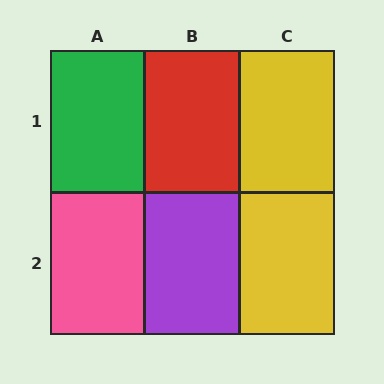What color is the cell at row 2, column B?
Purple.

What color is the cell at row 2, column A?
Pink.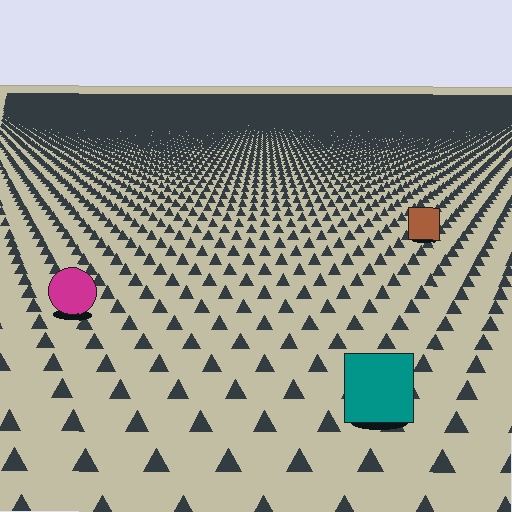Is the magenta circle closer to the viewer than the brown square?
Yes. The magenta circle is closer — you can tell from the texture gradient: the ground texture is coarser near it.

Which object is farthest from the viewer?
The brown square is farthest from the viewer. It appears smaller and the ground texture around it is denser.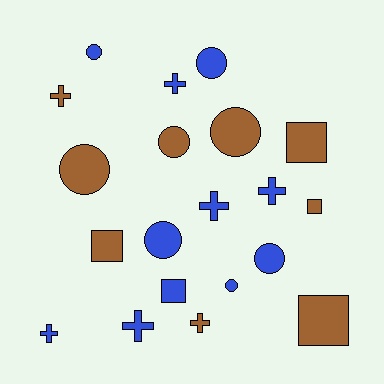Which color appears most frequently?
Blue, with 11 objects.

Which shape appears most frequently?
Circle, with 8 objects.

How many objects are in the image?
There are 20 objects.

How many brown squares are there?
There are 4 brown squares.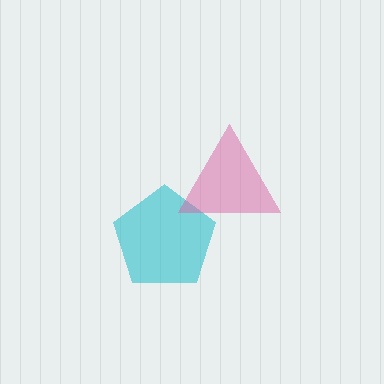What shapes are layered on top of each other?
The layered shapes are: a cyan pentagon, a pink triangle.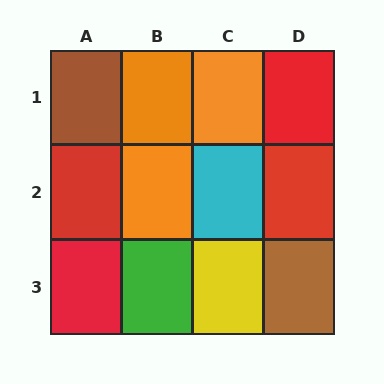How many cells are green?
1 cell is green.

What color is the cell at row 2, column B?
Orange.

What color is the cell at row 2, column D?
Red.